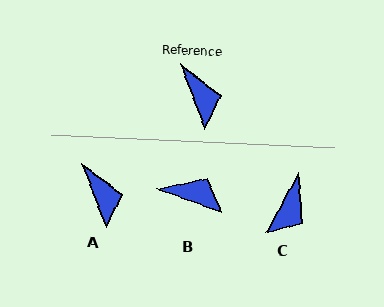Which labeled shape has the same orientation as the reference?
A.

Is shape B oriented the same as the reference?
No, it is off by about 49 degrees.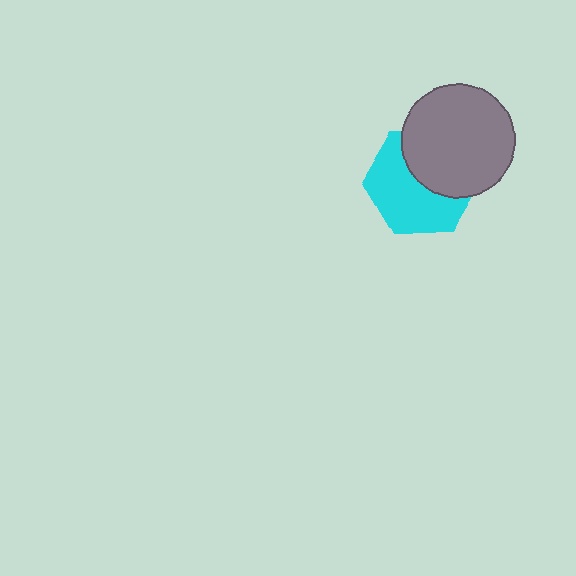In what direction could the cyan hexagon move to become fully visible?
The cyan hexagon could move toward the lower-left. That would shift it out from behind the gray circle entirely.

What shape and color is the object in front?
The object in front is a gray circle.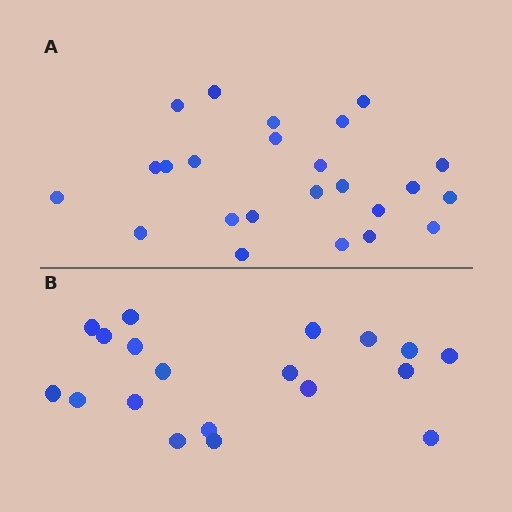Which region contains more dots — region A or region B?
Region A (the top region) has more dots.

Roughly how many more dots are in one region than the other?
Region A has about 5 more dots than region B.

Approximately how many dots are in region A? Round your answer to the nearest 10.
About 20 dots. (The exact count is 24, which rounds to 20.)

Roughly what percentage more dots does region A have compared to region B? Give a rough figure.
About 25% more.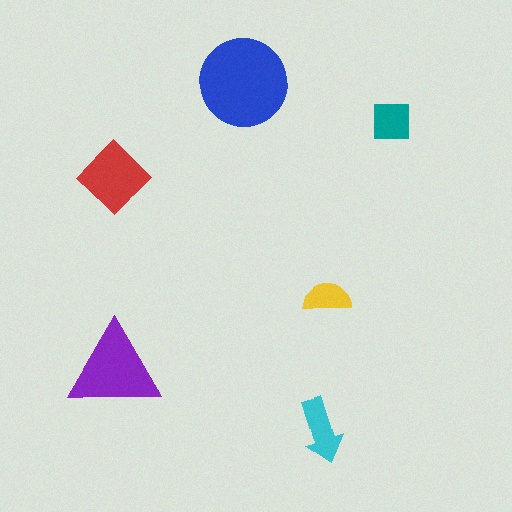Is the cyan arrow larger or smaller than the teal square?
Larger.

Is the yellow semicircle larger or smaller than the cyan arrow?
Smaller.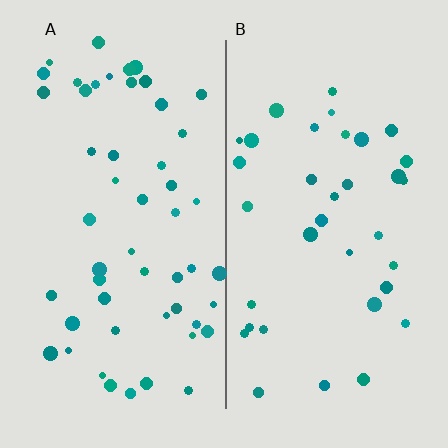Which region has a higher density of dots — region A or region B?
A (the left).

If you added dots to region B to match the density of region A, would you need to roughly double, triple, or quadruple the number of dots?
Approximately double.